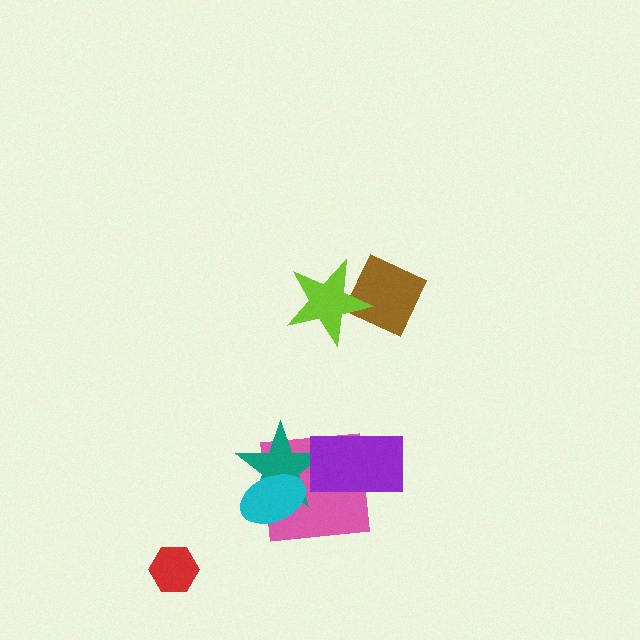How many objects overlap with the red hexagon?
0 objects overlap with the red hexagon.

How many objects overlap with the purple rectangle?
2 objects overlap with the purple rectangle.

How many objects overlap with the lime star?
1 object overlaps with the lime star.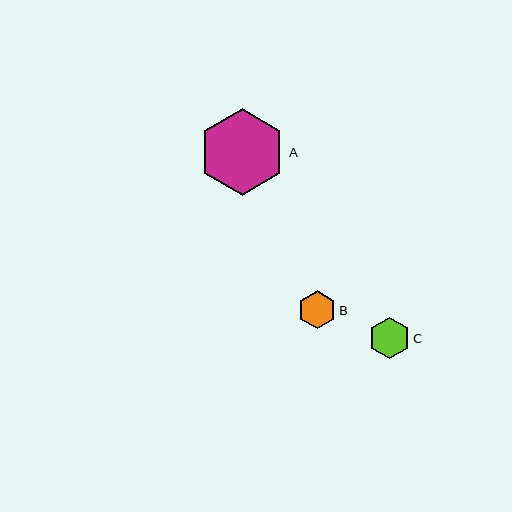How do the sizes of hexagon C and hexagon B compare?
Hexagon C and hexagon B are approximately the same size.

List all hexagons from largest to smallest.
From largest to smallest: A, C, B.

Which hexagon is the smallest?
Hexagon B is the smallest with a size of approximately 38 pixels.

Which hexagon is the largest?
Hexagon A is the largest with a size of approximately 87 pixels.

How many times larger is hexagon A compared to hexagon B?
Hexagon A is approximately 2.3 times the size of hexagon B.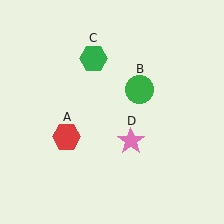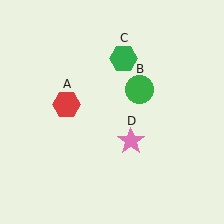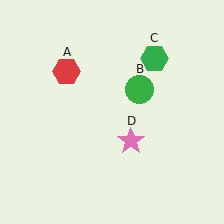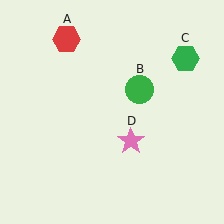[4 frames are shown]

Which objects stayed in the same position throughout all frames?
Green circle (object B) and pink star (object D) remained stationary.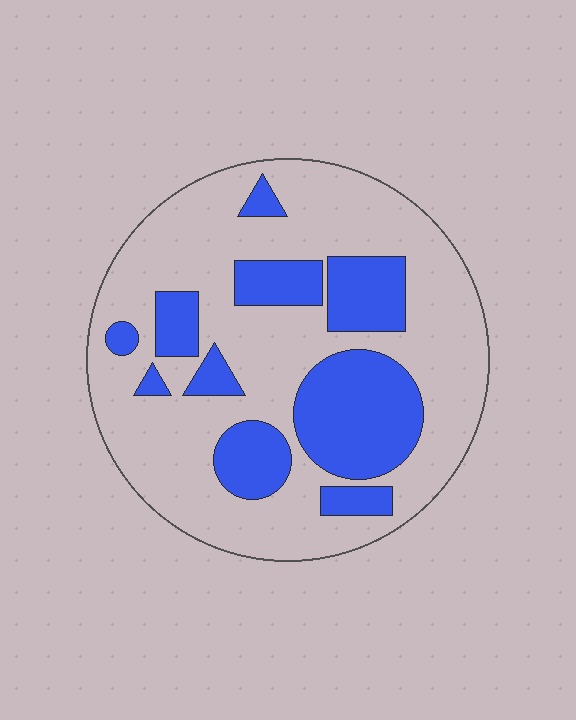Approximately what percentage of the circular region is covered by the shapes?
Approximately 30%.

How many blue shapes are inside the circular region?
10.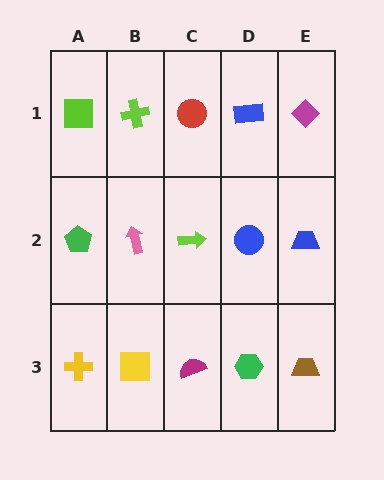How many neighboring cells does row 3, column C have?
3.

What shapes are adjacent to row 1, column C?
A lime arrow (row 2, column C), a lime cross (row 1, column B), a blue rectangle (row 1, column D).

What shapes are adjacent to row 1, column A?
A green pentagon (row 2, column A), a lime cross (row 1, column B).